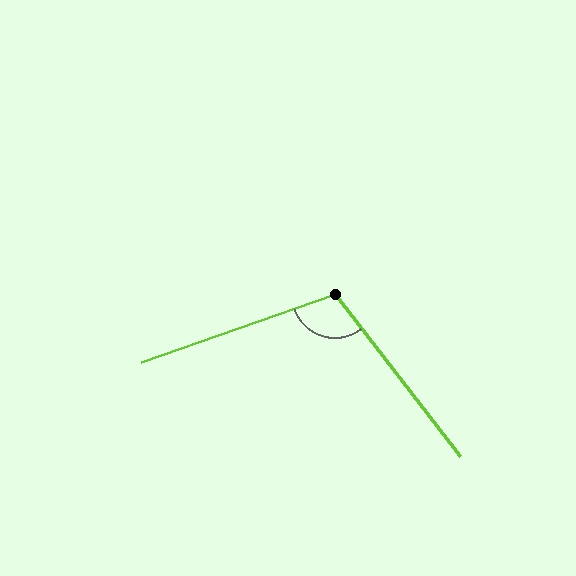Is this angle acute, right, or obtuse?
It is obtuse.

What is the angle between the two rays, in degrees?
Approximately 108 degrees.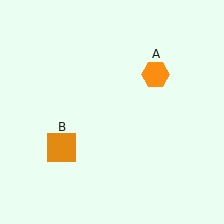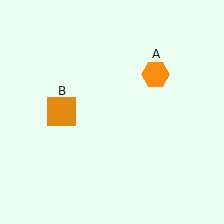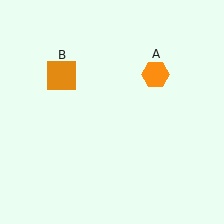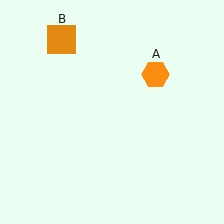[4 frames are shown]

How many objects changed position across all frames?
1 object changed position: orange square (object B).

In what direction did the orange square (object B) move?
The orange square (object B) moved up.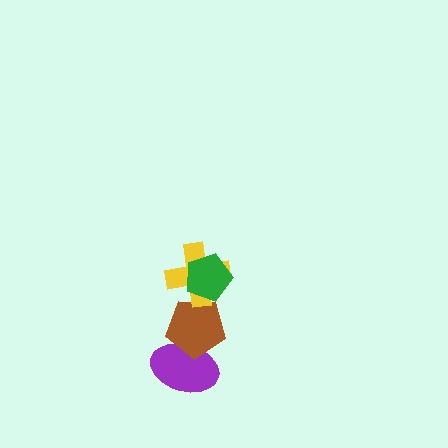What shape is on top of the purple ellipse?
The brown pentagon is on top of the purple ellipse.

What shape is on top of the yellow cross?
The green pentagon is on top of the yellow cross.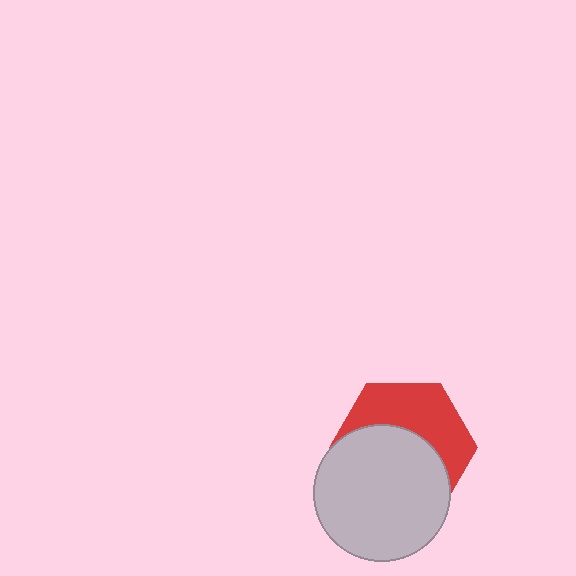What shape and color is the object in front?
The object in front is a light gray circle.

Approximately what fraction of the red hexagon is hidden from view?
Roughly 56% of the red hexagon is hidden behind the light gray circle.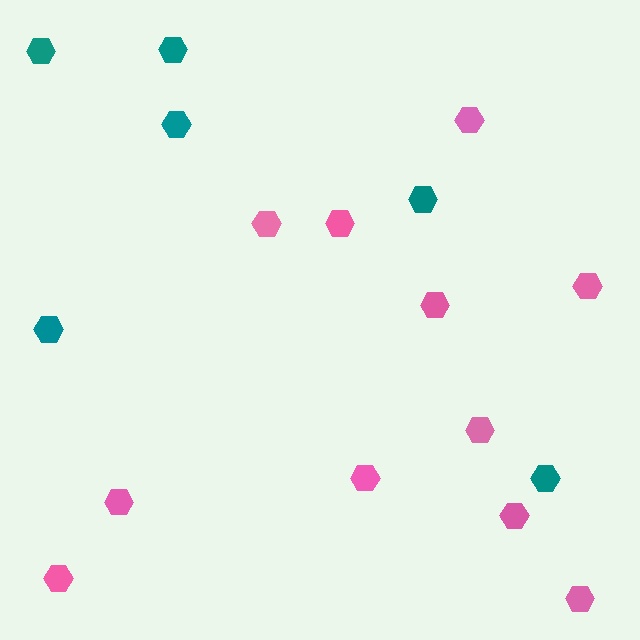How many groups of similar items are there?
There are 2 groups: one group of teal hexagons (6) and one group of pink hexagons (11).